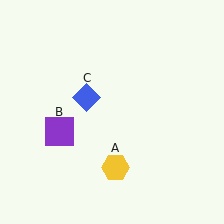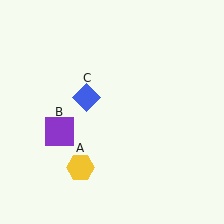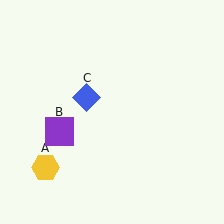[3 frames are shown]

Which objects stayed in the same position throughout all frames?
Purple square (object B) and blue diamond (object C) remained stationary.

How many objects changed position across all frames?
1 object changed position: yellow hexagon (object A).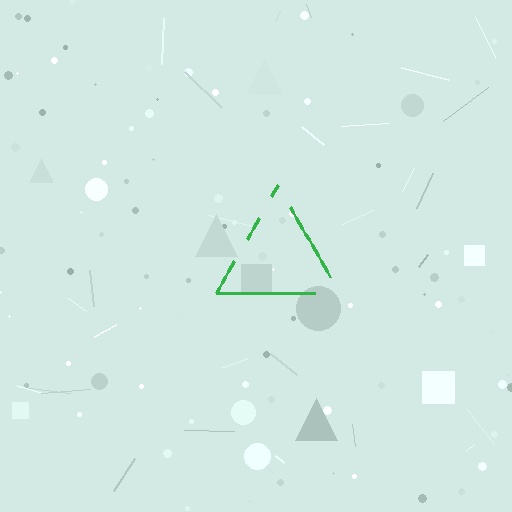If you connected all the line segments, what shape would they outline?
They would outline a triangle.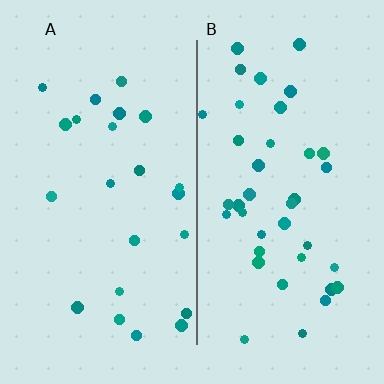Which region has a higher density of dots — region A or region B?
B (the right).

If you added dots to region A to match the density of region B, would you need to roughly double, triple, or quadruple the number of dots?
Approximately double.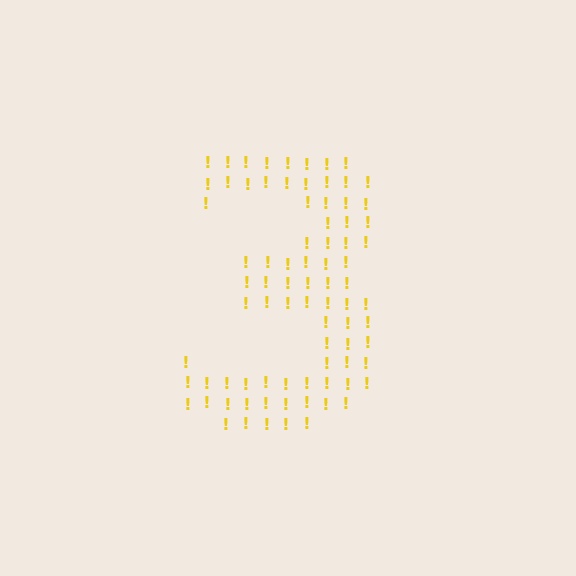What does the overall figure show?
The overall figure shows the digit 3.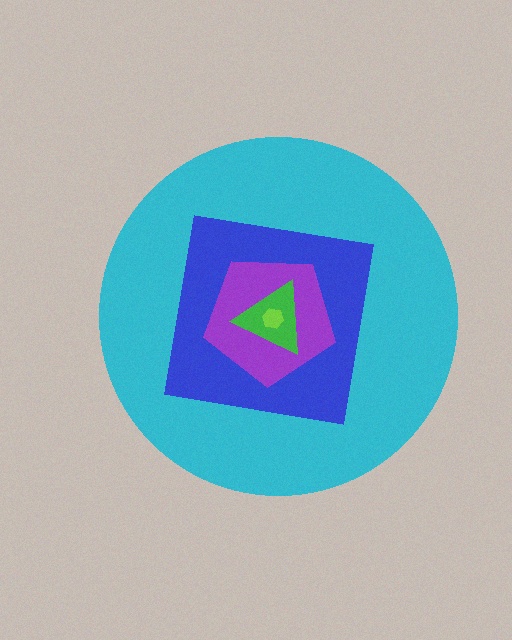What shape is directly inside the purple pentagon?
The green triangle.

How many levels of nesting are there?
5.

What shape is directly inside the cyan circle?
The blue square.